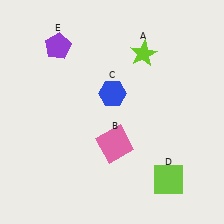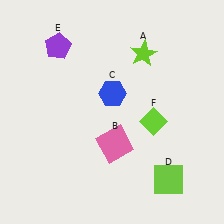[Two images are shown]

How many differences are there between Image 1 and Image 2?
There is 1 difference between the two images.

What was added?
A lime diamond (F) was added in Image 2.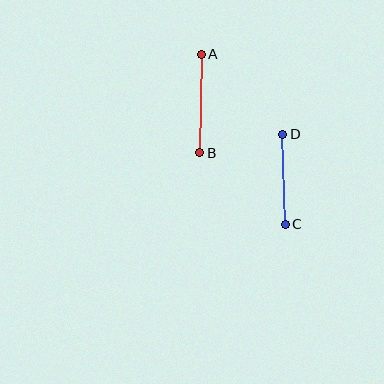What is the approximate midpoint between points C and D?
The midpoint is at approximately (284, 179) pixels.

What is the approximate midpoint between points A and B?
The midpoint is at approximately (201, 103) pixels.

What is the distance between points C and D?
The distance is approximately 90 pixels.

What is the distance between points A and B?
The distance is approximately 98 pixels.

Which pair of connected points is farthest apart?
Points A and B are farthest apart.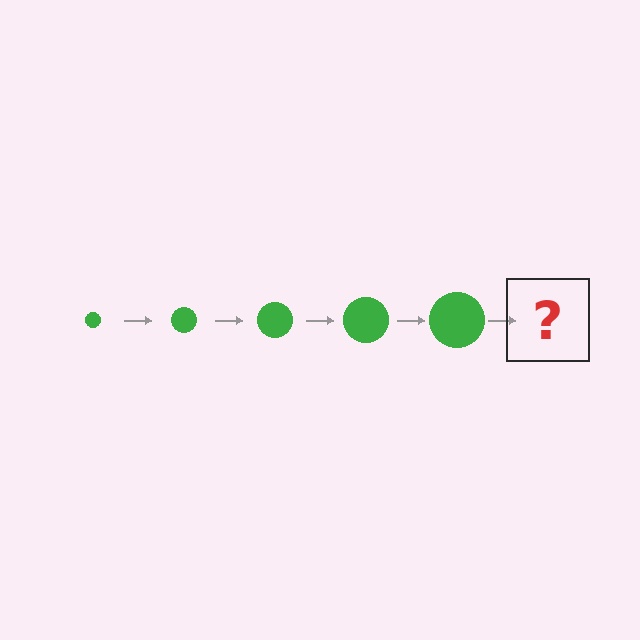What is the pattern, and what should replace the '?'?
The pattern is that the circle gets progressively larger each step. The '?' should be a green circle, larger than the previous one.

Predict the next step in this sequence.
The next step is a green circle, larger than the previous one.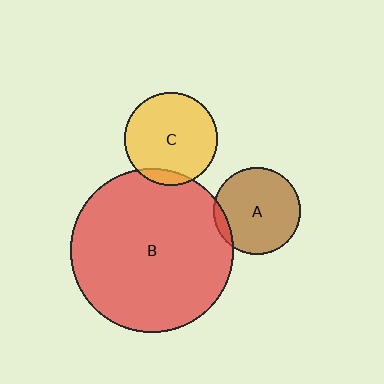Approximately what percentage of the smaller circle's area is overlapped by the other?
Approximately 10%.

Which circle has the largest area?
Circle B (red).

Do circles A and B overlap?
Yes.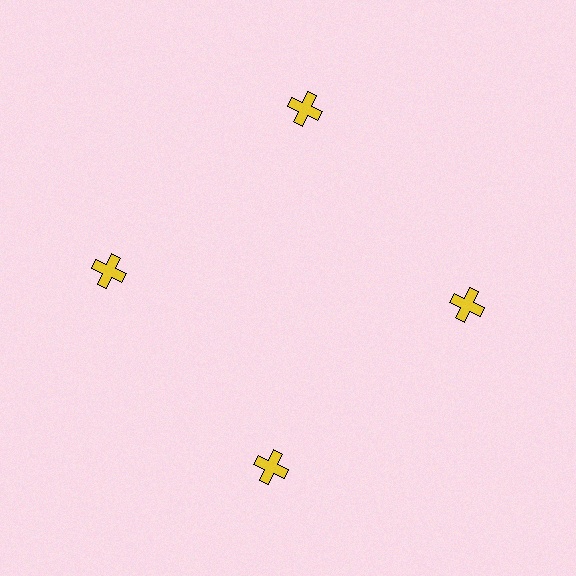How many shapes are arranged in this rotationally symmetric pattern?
There are 4 shapes, arranged in 4 groups of 1.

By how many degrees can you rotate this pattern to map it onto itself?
The pattern maps onto itself every 90 degrees of rotation.